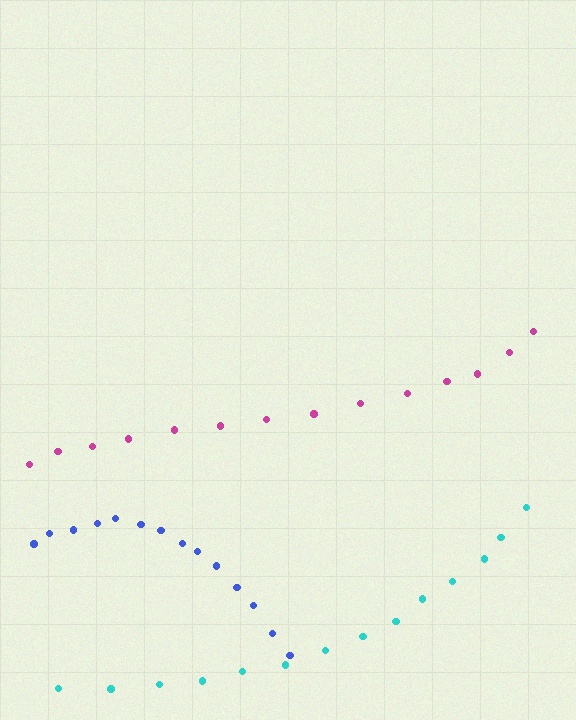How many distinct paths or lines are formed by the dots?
There are 3 distinct paths.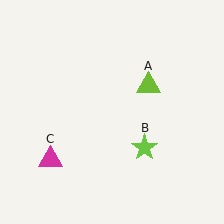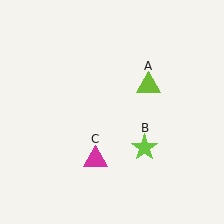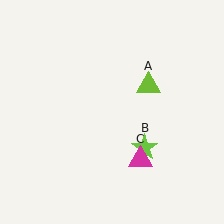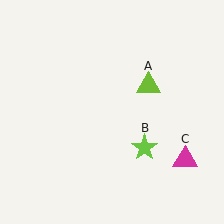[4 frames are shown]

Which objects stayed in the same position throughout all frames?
Lime triangle (object A) and lime star (object B) remained stationary.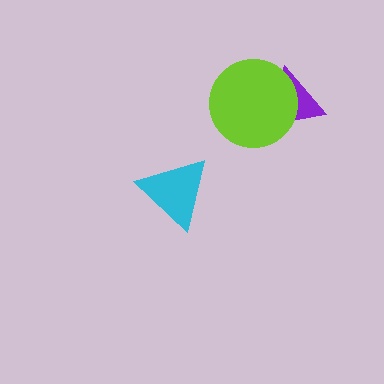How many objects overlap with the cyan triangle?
0 objects overlap with the cyan triangle.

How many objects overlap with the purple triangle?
1 object overlaps with the purple triangle.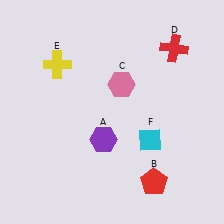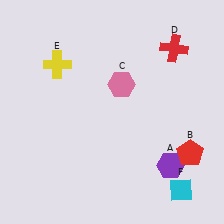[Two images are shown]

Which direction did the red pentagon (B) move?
The red pentagon (B) moved right.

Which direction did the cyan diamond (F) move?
The cyan diamond (F) moved down.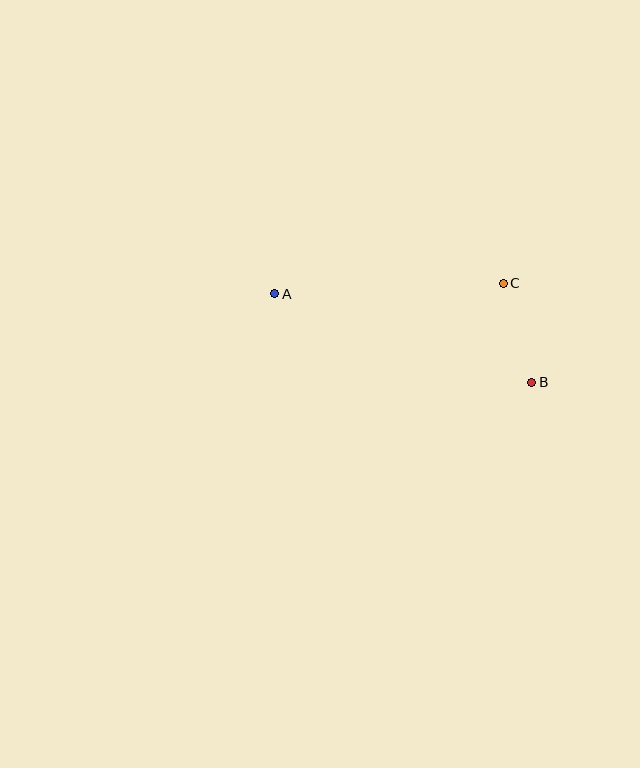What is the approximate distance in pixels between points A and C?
The distance between A and C is approximately 228 pixels.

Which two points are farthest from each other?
Points A and B are farthest from each other.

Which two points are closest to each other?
Points B and C are closest to each other.